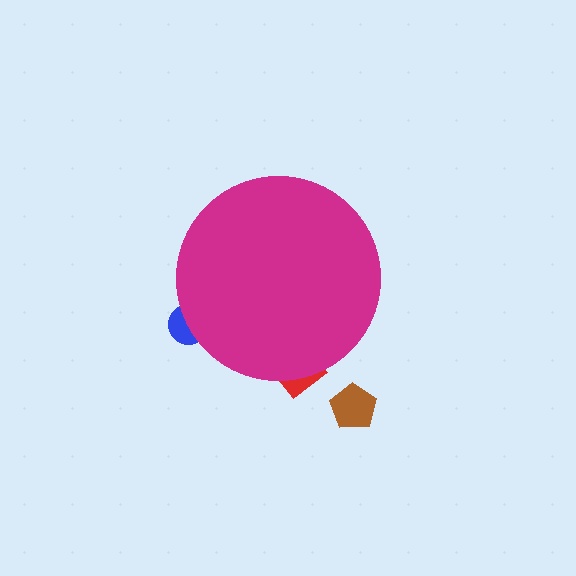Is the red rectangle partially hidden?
Yes, the red rectangle is partially hidden behind the magenta circle.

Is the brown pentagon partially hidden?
No, the brown pentagon is fully visible.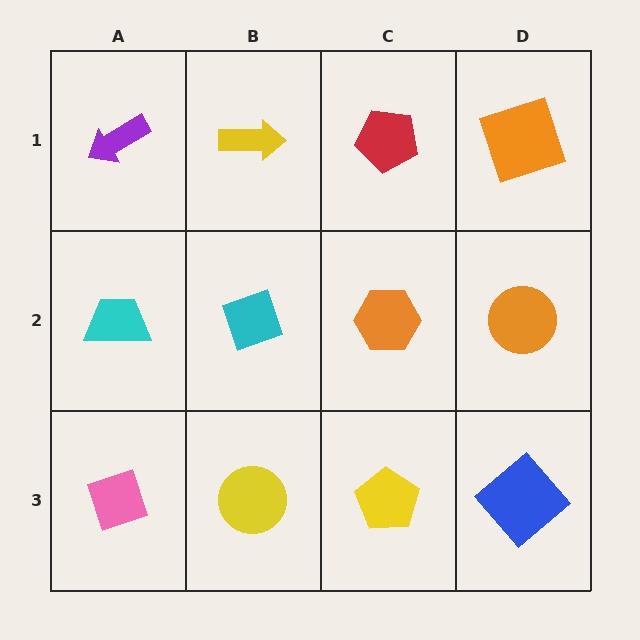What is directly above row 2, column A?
A purple arrow.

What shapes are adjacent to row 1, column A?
A cyan trapezoid (row 2, column A), a yellow arrow (row 1, column B).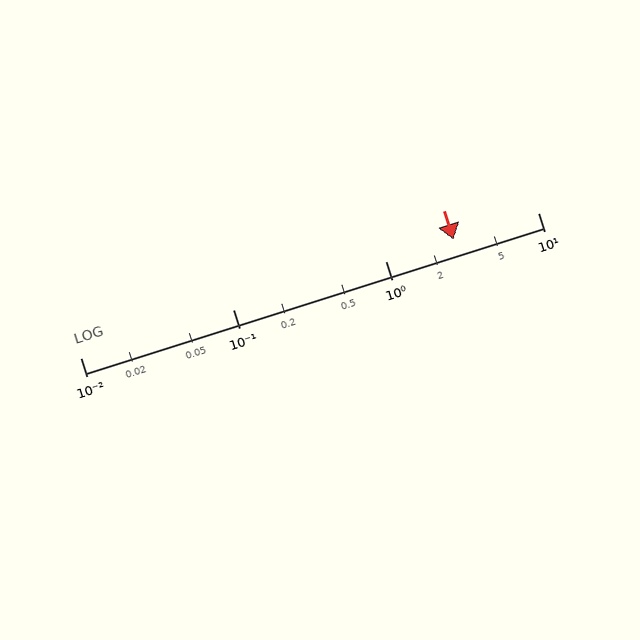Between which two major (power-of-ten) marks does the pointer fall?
The pointer is between 1 and 10.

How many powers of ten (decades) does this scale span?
The scale spans 3 decades, from 0.01 to 10.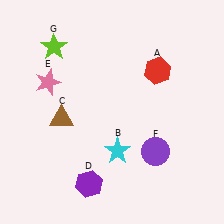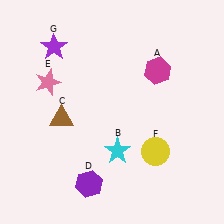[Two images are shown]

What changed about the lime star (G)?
In Image 1, G is lime. In Image 2, it changed to purple.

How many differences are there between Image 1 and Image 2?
There are 3 differences between the two images.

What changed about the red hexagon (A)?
In Image 1, A is red. In Image 2, it changed to magenta.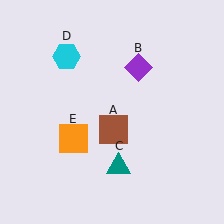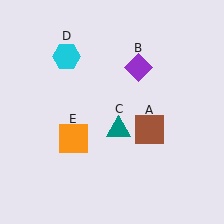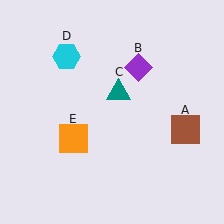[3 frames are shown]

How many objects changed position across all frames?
2 objects changed position: brown square (object A), teal triangle (object C).